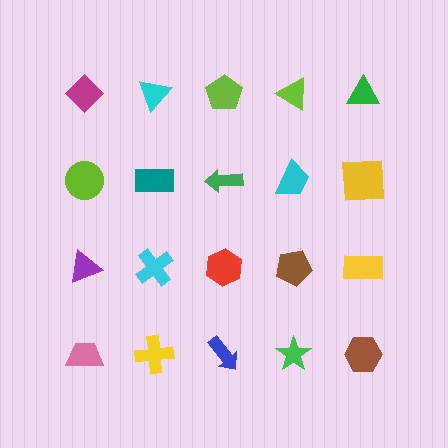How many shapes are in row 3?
5 shapes.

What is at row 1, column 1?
A magenta diamond.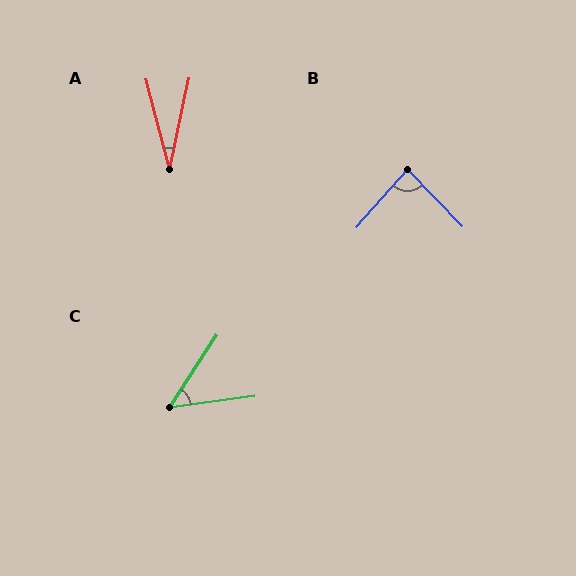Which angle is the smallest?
A, at approximately 27 degrees.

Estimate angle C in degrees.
Approximately 49 degrees.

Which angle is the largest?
B, at approximately 85 degrees.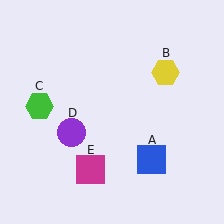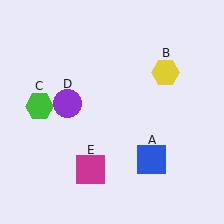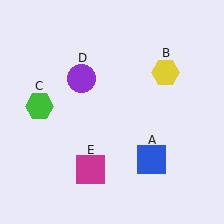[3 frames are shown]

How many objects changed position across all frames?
1 object changed position: purple circle (object D).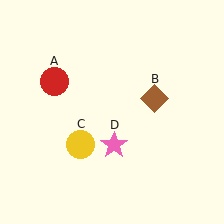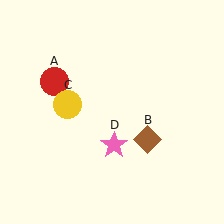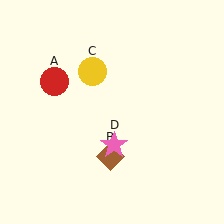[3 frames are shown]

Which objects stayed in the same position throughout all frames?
Red circle (object A) and pink star (object D) remained stationary.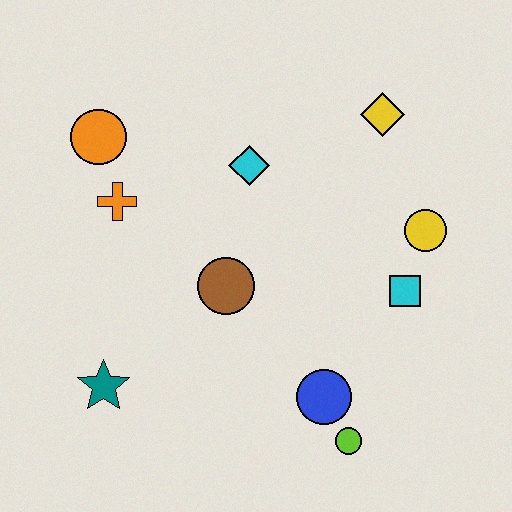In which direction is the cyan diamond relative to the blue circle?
The cyan diamond is above the blue circle.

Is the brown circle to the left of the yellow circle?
Yes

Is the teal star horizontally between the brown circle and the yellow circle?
No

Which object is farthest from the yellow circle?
The teal star is farthest from the yellow circle.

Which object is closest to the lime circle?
The blue circle is closest to the lime circle.